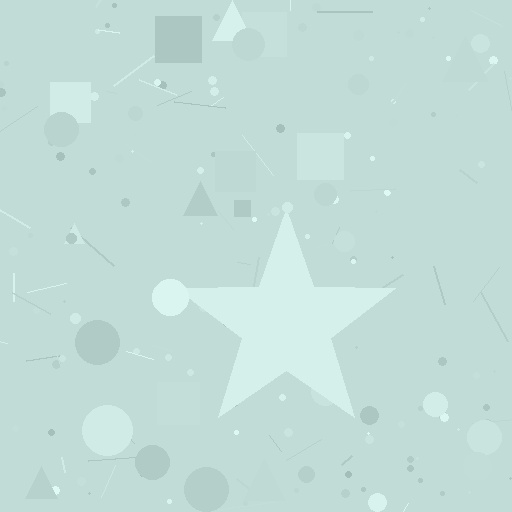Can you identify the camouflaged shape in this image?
The camouflaged shape is a star.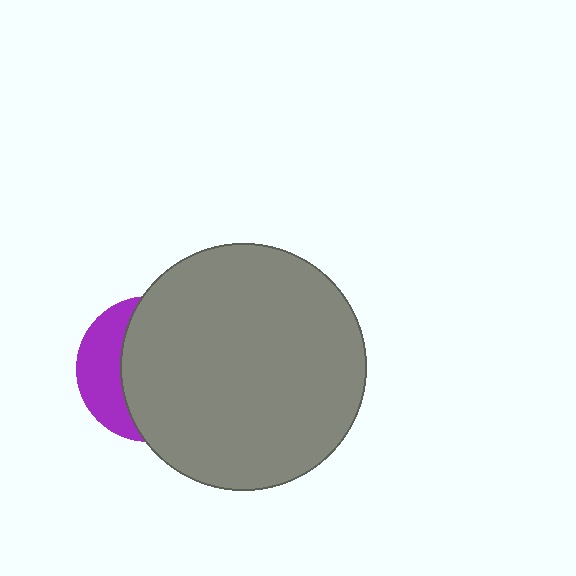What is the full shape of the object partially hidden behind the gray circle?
The partially hidden object is a purple circle.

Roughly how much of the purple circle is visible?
A small part of it is visible (roughly 31%).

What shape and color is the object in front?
The object in front is a gray circle.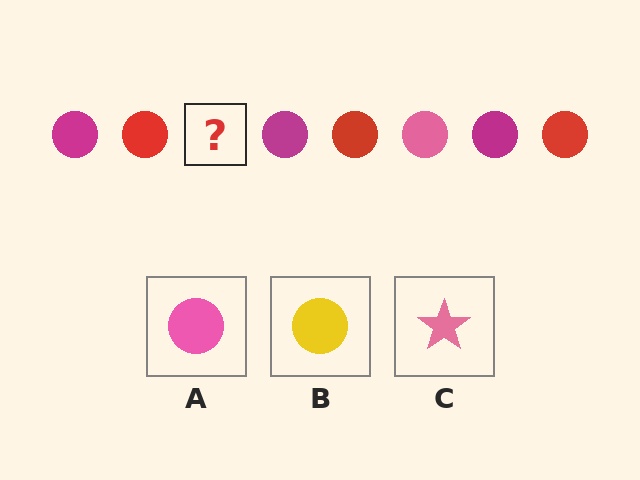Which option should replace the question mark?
Option A.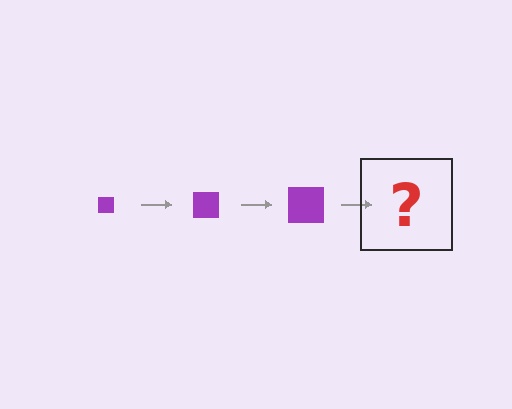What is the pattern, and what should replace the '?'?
The pattern is that the square gets progressively larger each step. The '?' should be a purple square, larger than the previous one.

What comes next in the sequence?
The next element should be a purple square, larger than the previous one.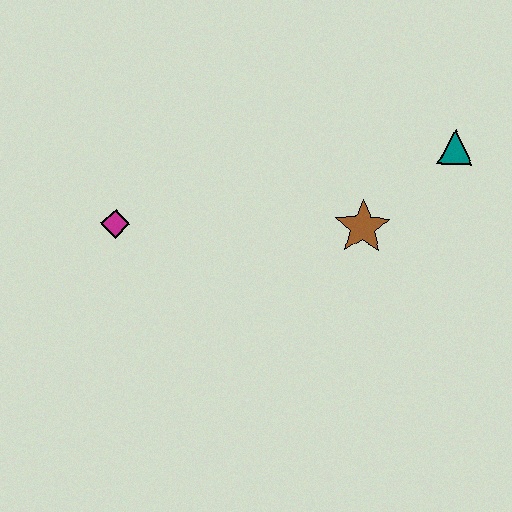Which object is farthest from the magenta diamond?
The teal triangle is farthest from the magenta diamond.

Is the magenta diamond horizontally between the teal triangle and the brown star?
No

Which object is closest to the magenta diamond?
The brown star is closest to the magenta diamond.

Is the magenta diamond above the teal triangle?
No